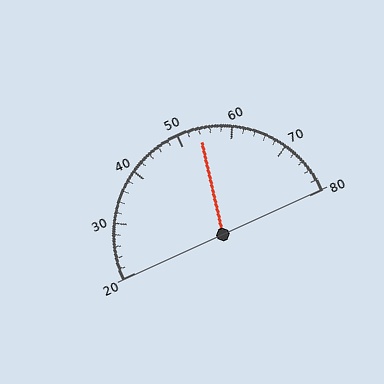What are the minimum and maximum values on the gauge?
The gauge ranges from 20 to 80.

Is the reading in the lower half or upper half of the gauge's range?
The reading is in the upper half of the range (20 to 80).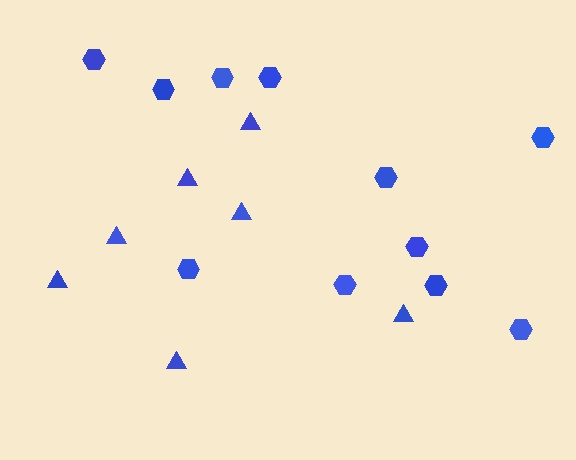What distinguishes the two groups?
There are 2 groups: one group of triangles (7) and one group of hexagons (11).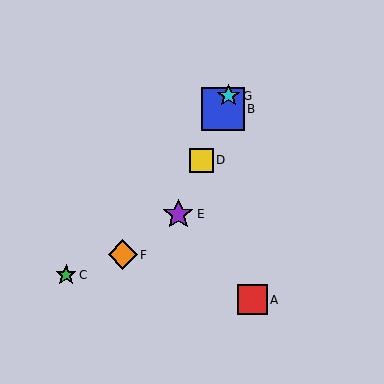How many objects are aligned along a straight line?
4 objects (B, D, E, G) are aligned along a straight line.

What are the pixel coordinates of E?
Object E is at (178, 214).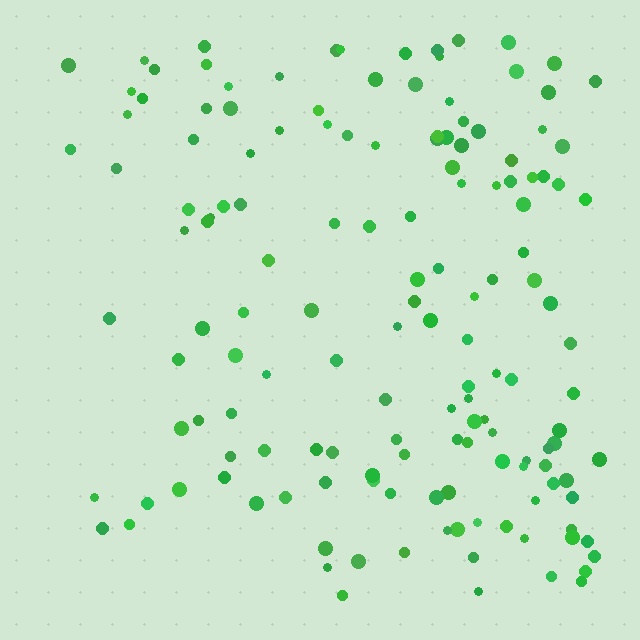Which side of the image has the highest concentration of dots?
The right.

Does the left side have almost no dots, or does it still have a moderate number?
Still a moderate number, just noticeably fewer than the right.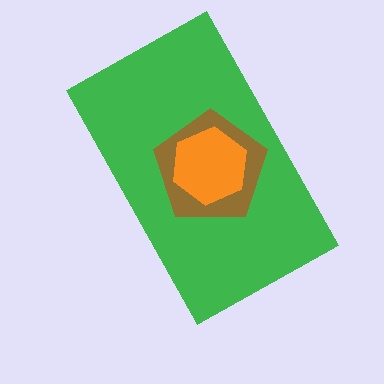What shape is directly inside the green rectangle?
The brown pentagon.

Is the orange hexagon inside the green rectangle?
Yes.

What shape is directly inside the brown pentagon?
The orange hexagon.